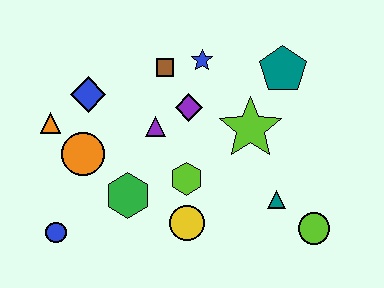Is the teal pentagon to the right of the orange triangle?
Yes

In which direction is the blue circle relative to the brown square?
The blue circle is below the brown square.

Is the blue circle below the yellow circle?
Yes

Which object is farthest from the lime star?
The blue circle is farthest from the lime star.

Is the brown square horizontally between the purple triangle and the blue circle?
No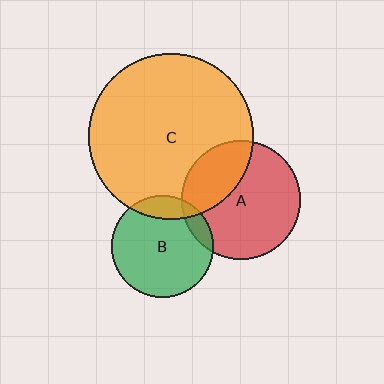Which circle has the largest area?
Circle C (orange).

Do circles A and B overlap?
Yes.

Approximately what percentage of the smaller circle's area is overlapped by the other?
Approximately 10%.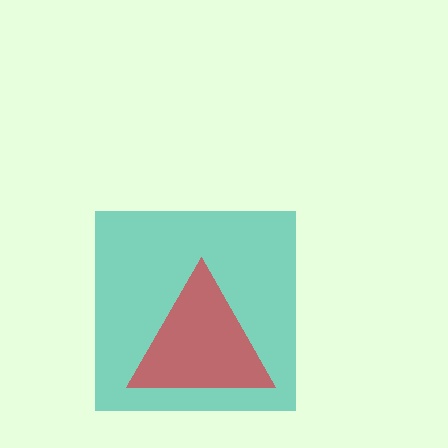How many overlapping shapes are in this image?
There are 2 overlapping shapes in the image.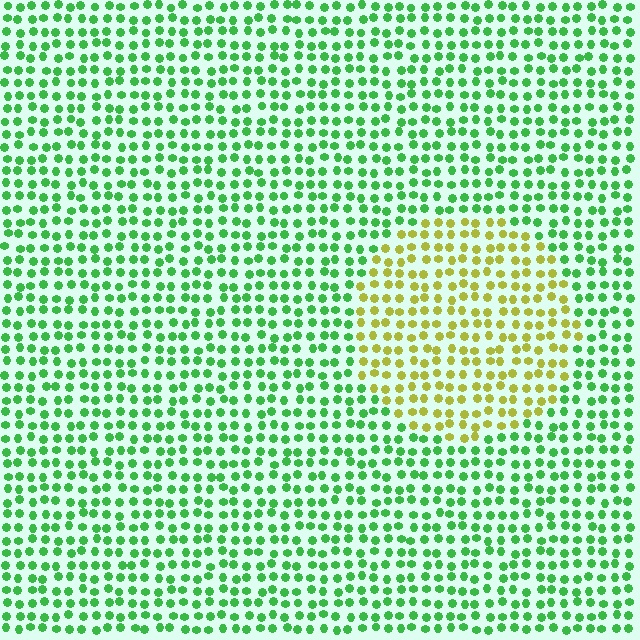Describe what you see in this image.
The image is filled with small green elements in a uniform arrangement. A circle-shaped region is visible where the elements are tinted to a slightly different hue, forming a subtle color boundary.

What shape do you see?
I see a circle.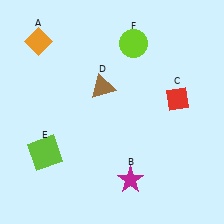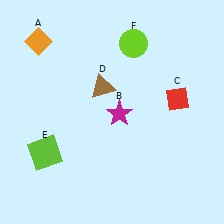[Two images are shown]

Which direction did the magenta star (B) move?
The magenta star (B) moved up.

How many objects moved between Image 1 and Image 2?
1 object moved between the two images.